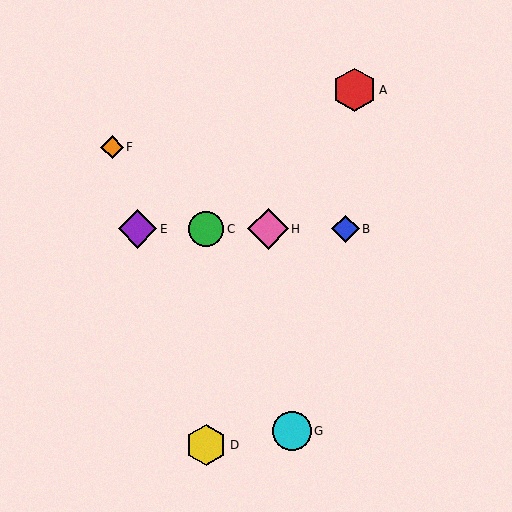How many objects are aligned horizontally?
4 objects (B, C, E, H) are aligned horizontally.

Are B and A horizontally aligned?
No, B is at y≈229 and A is at y≈90.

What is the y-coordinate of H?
Object H is at y≈229.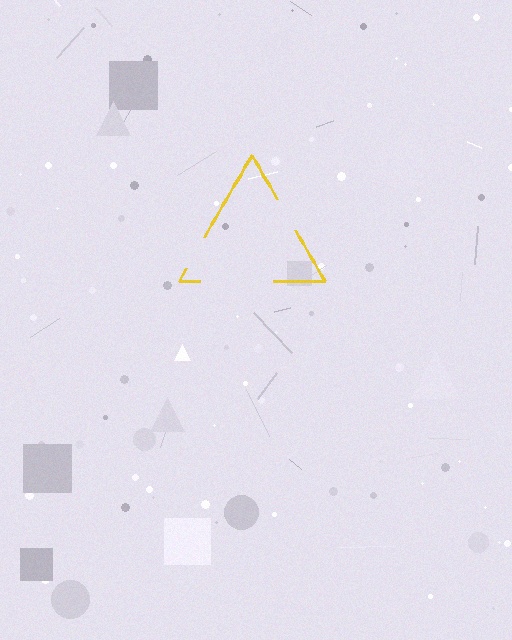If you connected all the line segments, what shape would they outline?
They would outline a triangle.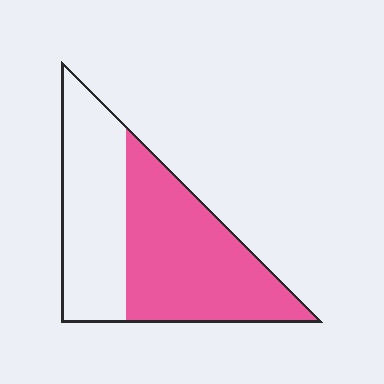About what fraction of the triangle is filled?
About three fifths (3/5).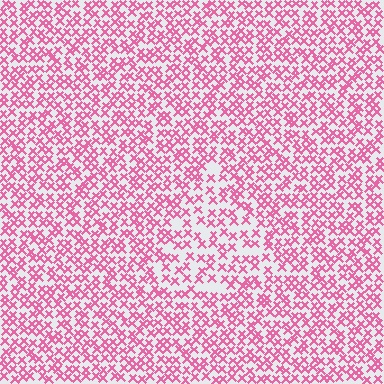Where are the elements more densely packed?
The elements are more densely packed outside the triangle boundary.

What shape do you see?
I see a triangle.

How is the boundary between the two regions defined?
The boundary is defined by a change in element density (approximately 1.6x ratio). All elements are the same color, size, and shape.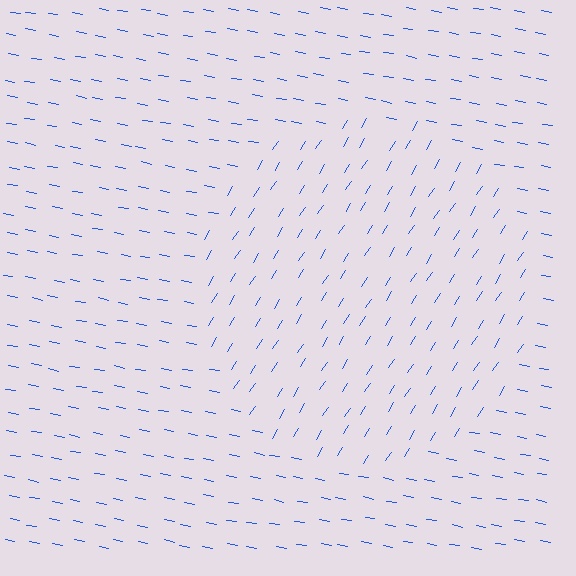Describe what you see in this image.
The image is filled with small blue line segments. A circle region in the image has lines oriented differently from the surrounding lines, creating a visible texture boundary.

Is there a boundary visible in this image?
Yes, there is a texture boundary formed by a change in line orientation.